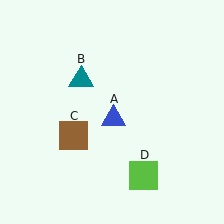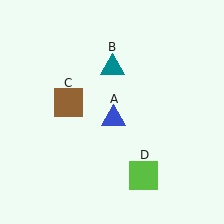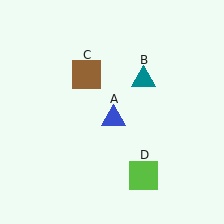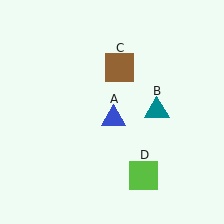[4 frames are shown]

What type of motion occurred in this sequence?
The teal triangle (object B), brown square (object C) rotated clockwise around the center of the scene.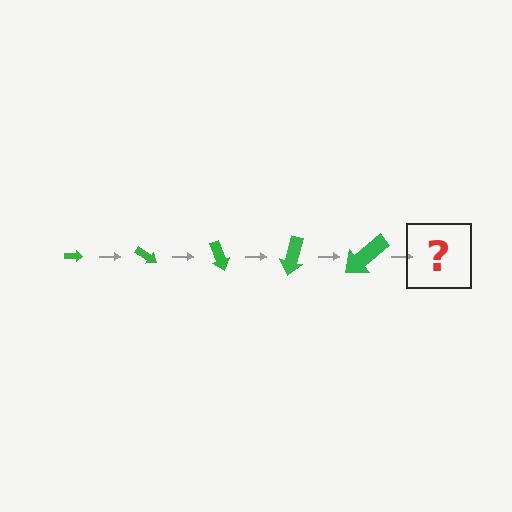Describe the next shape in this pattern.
It should be an arrow, larger than the previous one and rotated 175 degrees from the start.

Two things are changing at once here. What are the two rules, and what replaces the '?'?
The two rules are that the arrow grows larger each step and it rotates 35 degrees each step. The '?' should be an arrow, larger than the previous one and rotated 175 degrees from the start.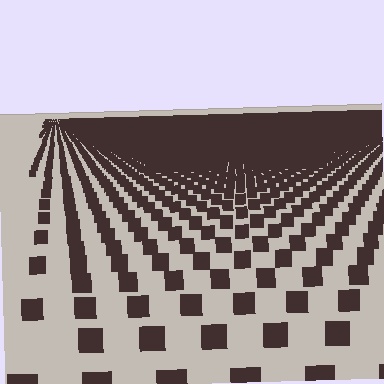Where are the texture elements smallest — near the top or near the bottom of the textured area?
Near the top.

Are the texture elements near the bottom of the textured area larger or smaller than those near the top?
Larger. Near the bottom, elements are closer to the viewer and appear at a bigger on-screen size.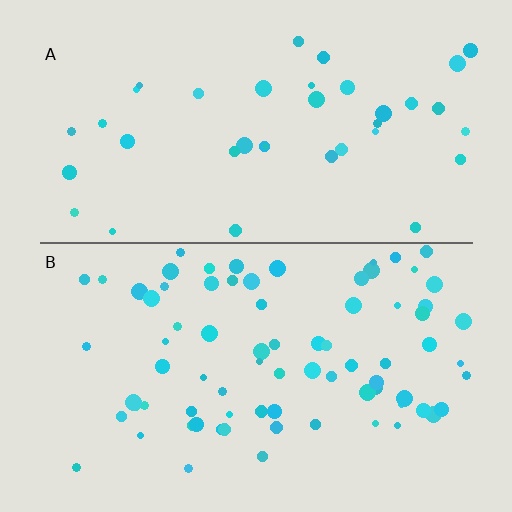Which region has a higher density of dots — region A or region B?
B (the bottom).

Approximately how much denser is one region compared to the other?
Approximately 2.0× — region B over region A.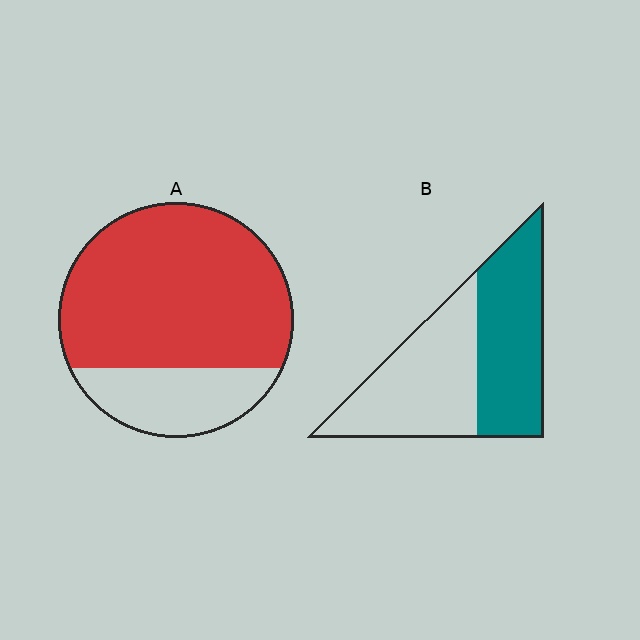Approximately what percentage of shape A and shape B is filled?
A is approximately 75% and B is approximately 50%.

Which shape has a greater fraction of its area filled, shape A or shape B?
Shape A.